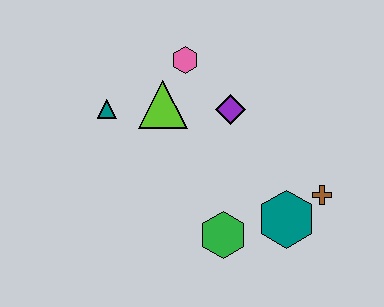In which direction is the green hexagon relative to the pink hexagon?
The green hexagon is below the pink hexagon.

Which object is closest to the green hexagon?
The teal hexagon is closest to the green hexagon.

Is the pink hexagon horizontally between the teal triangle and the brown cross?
Yes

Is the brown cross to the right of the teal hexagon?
Yes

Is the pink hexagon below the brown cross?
No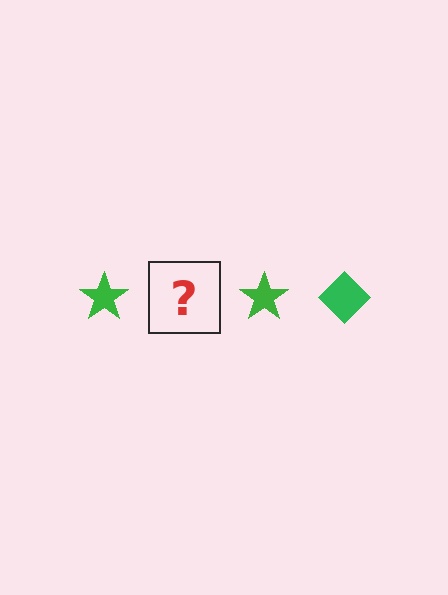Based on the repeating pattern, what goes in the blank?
The blank should be a green diamond.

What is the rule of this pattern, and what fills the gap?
The rule is that the pattern cycles through star, diamond shapes in green. The gap should be filled with a green diamond.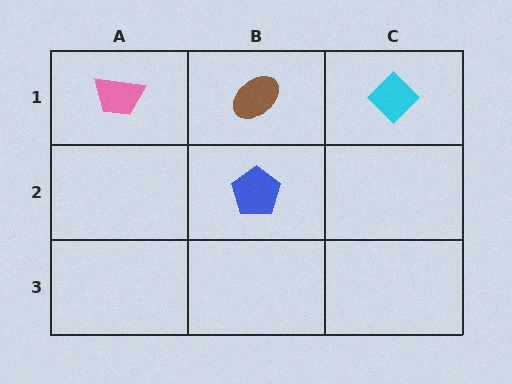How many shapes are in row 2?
1 shape.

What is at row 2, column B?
A blue pentagon.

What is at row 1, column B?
A brown ellipse.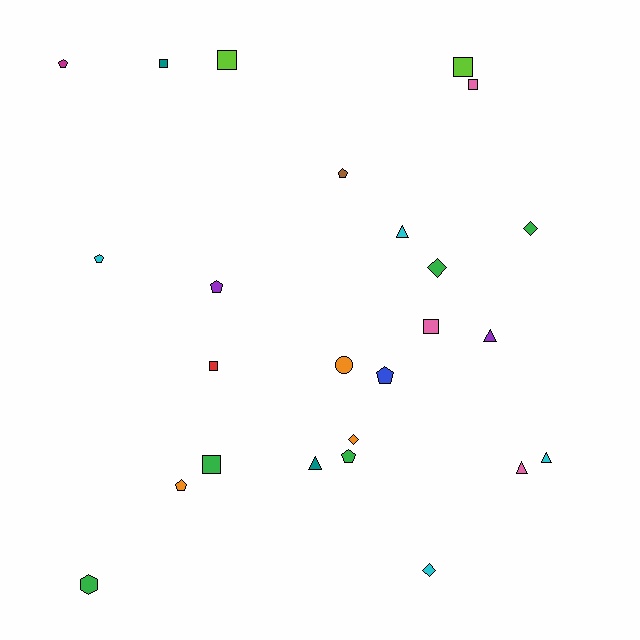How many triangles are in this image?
There are 5 triangles.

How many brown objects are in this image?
There is 1 brown object.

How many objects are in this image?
There are 25 objects.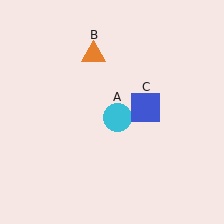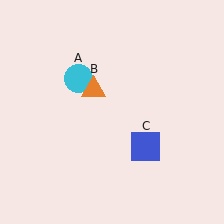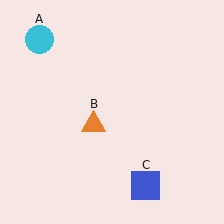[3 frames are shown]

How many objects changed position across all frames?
3 objects changed position: cyan circle (object A), orange triangle (object B), blue square (object C).